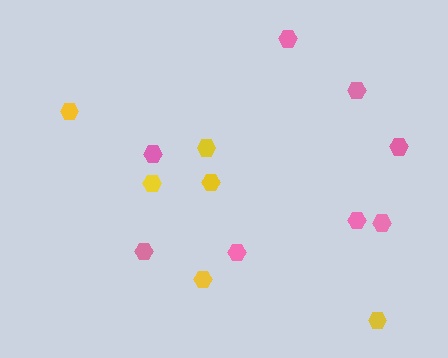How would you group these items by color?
There are 2 groups: one group of yellow hexagons (6) and one group of pink hexagons (8).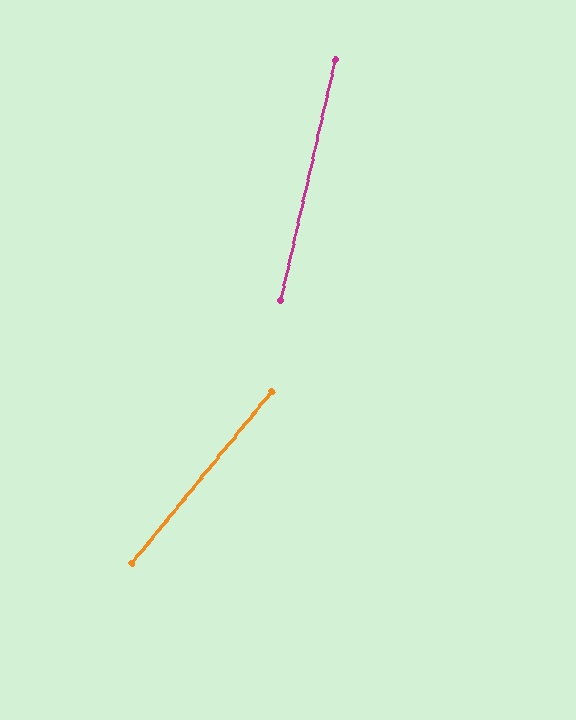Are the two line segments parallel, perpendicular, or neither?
Neither parallel nor perpendicular — they differ by about 26°.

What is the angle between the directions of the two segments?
Approximately 26 degrees.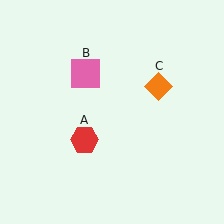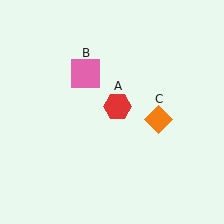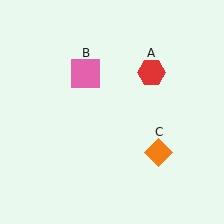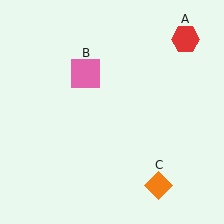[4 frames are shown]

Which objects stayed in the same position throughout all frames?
Pink square (object B) remained stationary.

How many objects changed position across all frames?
2 objects changed position: red hexagon (object A), orange diamond (object C).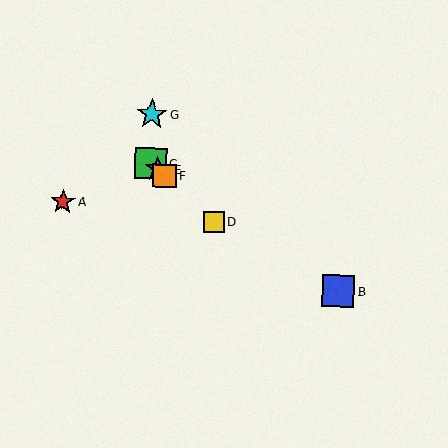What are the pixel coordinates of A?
Object A is at (63, 202).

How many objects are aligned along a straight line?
4 objects (C, D, E, F) are aligned along a straight line.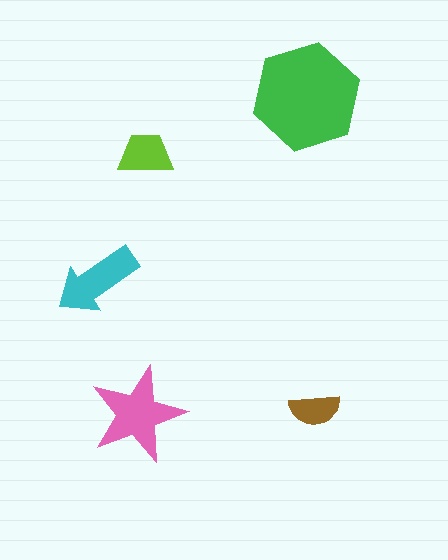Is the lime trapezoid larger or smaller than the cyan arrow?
Smaller.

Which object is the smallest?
The brown semicircle.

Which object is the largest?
The green hexagon.